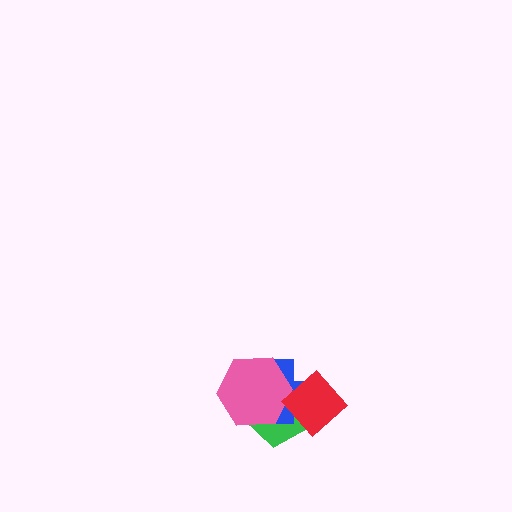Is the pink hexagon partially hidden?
Yes, it is partially covered by another shape.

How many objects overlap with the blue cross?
3 objects overlap with the blue cross.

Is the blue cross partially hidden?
Yes, it is partially covered by another shape.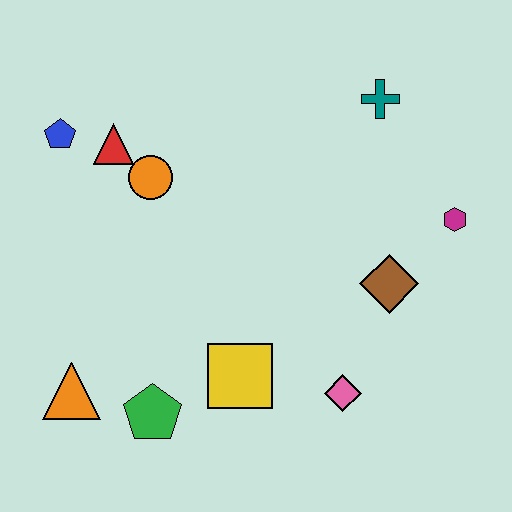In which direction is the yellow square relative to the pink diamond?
The yellow square is to the left of the pink diamond.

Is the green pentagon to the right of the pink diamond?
No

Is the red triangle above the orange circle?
Yes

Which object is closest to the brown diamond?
The magenta hexagon is closest to the brown diamond.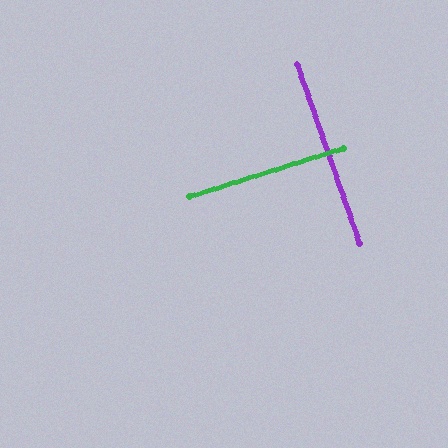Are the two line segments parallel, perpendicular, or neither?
Perpendicular — they meet at approximately 88°.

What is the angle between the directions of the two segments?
Approximately 88 degrees.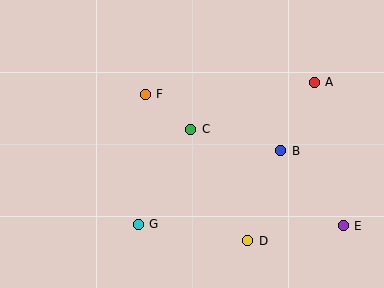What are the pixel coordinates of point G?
Point G is at (138, 224).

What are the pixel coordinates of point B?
Point B is at (281, 151).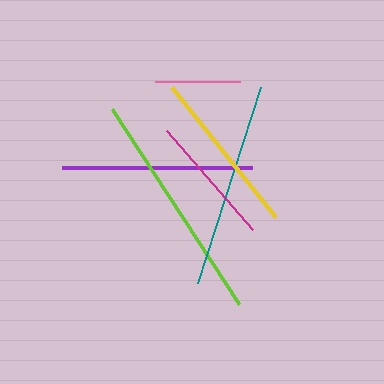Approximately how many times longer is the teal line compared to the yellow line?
The teal line is approximately 1.2 times the length of the yellow line.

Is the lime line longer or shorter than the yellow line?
The lime line is longer than the yellow line.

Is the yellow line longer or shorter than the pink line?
The yellow line is longer than the pink line.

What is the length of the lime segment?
The lime segment is approximately 233 pixels long.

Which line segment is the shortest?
The pink line is the shortest at approximately 85 pixels.